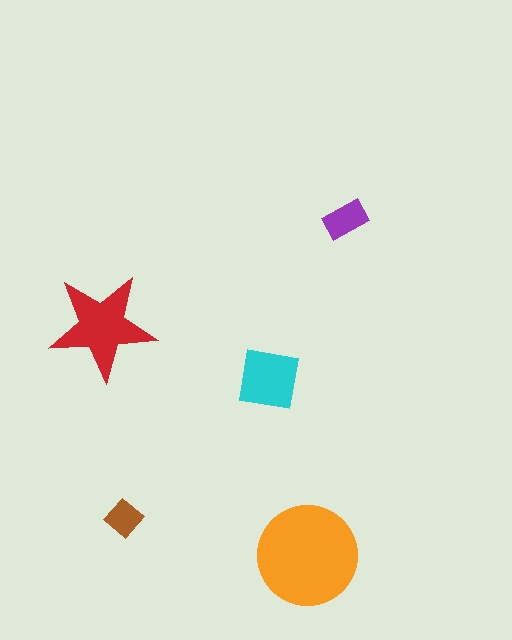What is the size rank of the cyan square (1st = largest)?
3rd.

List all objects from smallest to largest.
The brown diamond, the purple rectangle, the cyan square, the red star, the orange circle.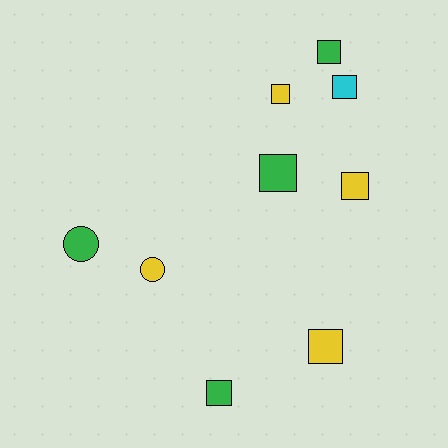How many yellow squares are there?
There are 3 yellow squares.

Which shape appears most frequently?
Square, with 7 objects.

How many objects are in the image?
There are 9 objects.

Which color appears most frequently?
Green, with 4 objects.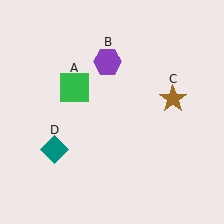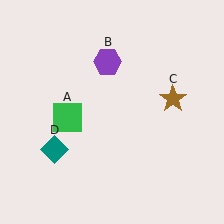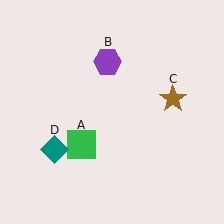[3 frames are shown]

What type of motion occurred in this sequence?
The green square (object A) rotated counterclockwise around the center of the scene.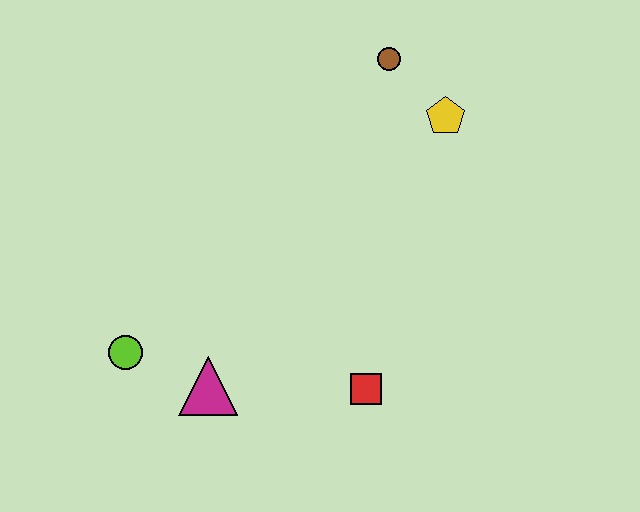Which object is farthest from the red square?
The brown circle is farthest from the red square.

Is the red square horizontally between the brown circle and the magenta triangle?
Yes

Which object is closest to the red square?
The magenta triangle is closest to the red square.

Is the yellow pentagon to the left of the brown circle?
No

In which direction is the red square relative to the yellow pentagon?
The red square is below the yellow pentagon.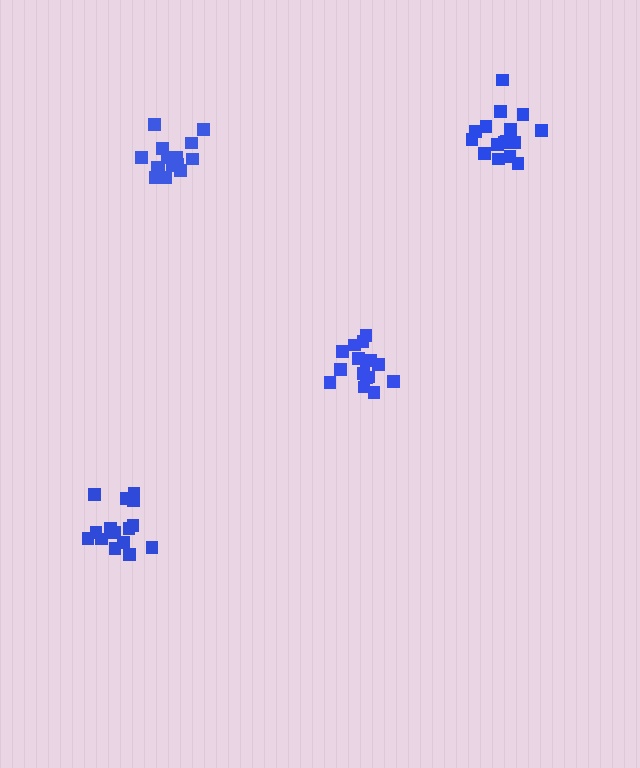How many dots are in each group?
Group 1: 16 dots, Group 2: 15 dots, Group 3: 15 dots, Group 4: 16 dots (62 total).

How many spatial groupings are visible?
There are 4 spatial groupings.